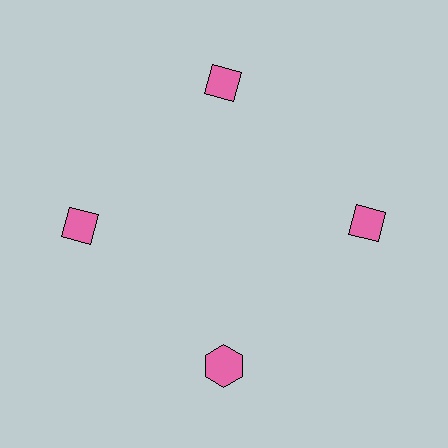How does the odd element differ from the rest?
It has a different shape: hexagon instead of diamond.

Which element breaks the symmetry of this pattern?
The pink hexagon at roughly the 6 o'clock position breaks the symmetry. All other shapes are pink diamonds.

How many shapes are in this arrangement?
There are 4 shapes arranged in a ring pattern.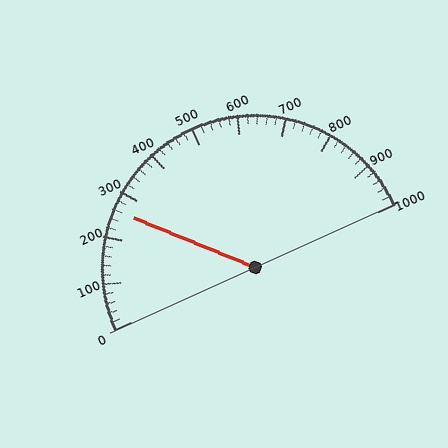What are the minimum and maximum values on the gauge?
The gauge ranges from 0 to 1000.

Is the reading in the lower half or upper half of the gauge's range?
The reading is in the lower half of the range (0 to 1000).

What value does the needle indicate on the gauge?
The needle indicates approximately 260.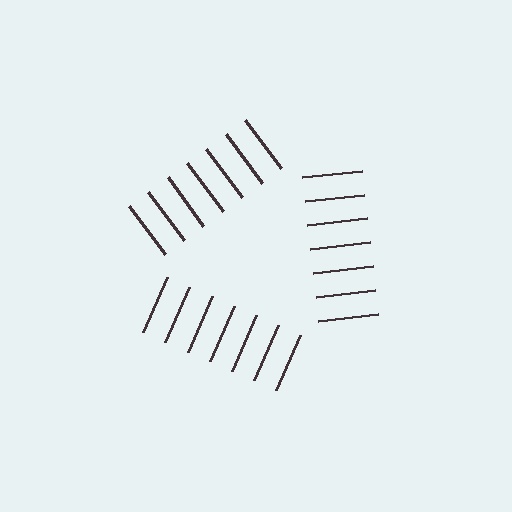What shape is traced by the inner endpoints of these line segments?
An illusory triangle — the line segments terminate on its edges but no continuous stroke is drawn.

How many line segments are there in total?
21 — 7 along each of the 3 edges.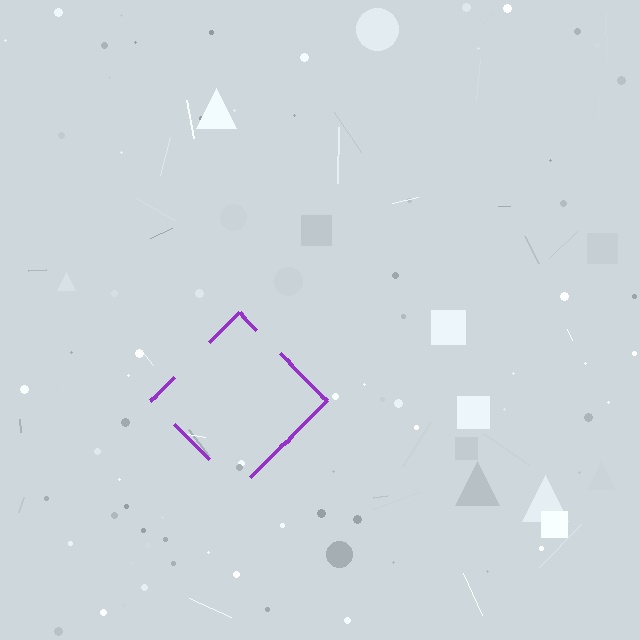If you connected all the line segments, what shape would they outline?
They would outline a diamond.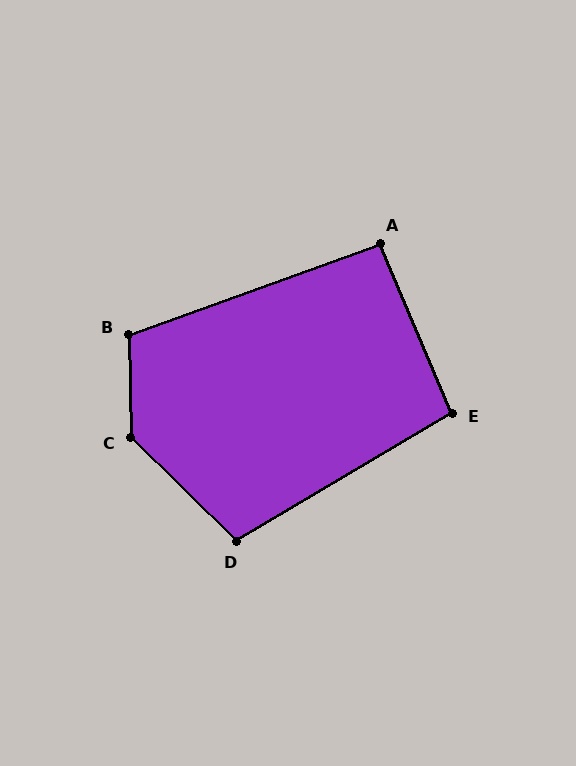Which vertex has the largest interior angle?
C, at approximately 135 degrees.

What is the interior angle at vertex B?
Approximately 109 degrees (obtuse).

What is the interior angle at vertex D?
Approximately 105 degrees (obtuse).